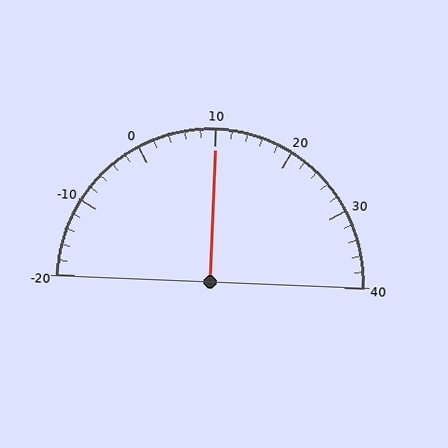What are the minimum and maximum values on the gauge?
The gauge ranges from -20 to 40.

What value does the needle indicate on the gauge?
The needle indicates approximately 10.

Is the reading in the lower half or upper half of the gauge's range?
The reading is in the upper half of the range (-20 to 40).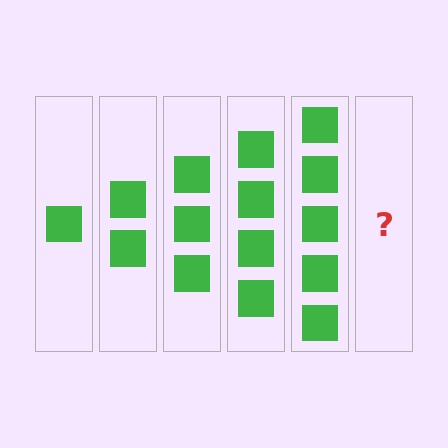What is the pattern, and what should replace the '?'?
The pattern is that each step adds one more square. The '?' should be 6 squares.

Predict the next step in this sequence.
The next step is 6 squares.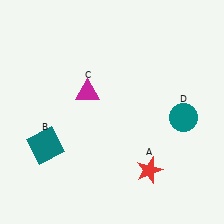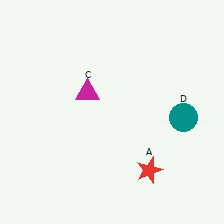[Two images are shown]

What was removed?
The teal square (B) was removed in Image 2.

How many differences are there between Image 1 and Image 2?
There is 1 difference between the two images.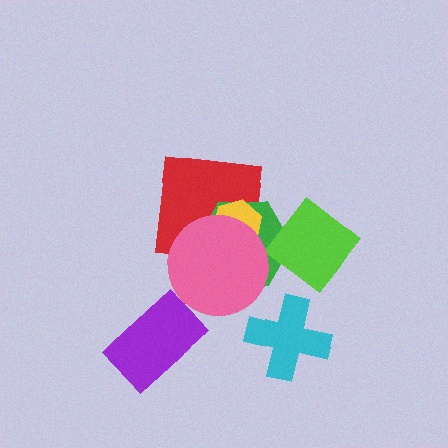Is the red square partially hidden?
Yes, it is partially covered by another shape.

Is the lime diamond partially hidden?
No, no other shape covers it.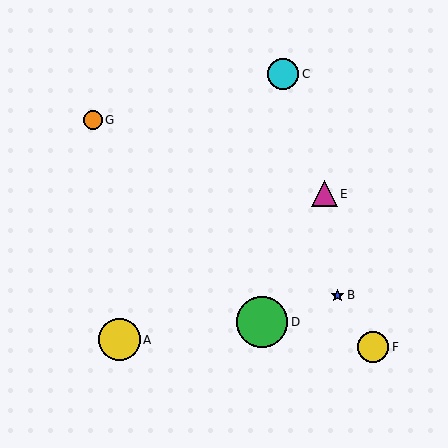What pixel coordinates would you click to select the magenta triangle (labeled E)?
Click at (324, 194) to select the magenta triangle E.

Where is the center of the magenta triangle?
The center of the magenta triangle is at (324, 194).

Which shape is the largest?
The green circle (labeled D) is the largest.